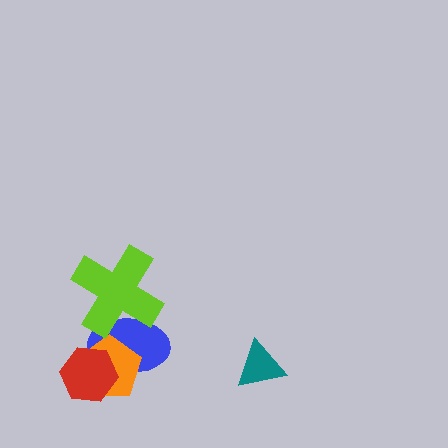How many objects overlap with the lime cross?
1 object overlaps with the lime cross.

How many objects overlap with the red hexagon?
2 objects overlap with the red hexagon.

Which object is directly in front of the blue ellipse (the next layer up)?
The orange pentagon is directly in front of the blue ellipse.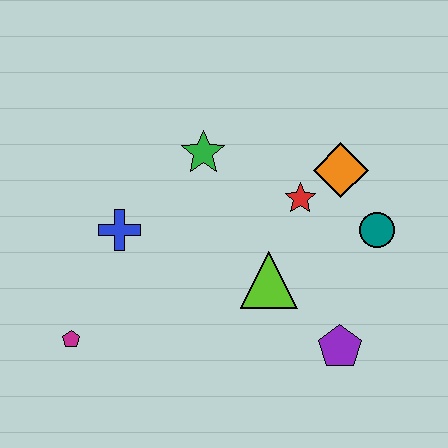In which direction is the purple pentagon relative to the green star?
The purple pentagon is below the green star.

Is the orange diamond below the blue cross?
No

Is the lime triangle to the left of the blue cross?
No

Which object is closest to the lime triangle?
The red star is closest to the lime triangle.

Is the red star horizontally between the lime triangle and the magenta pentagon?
No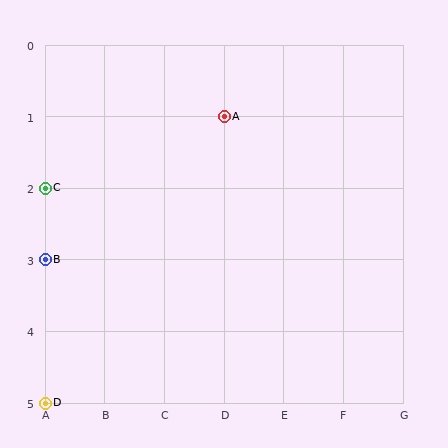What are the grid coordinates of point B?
Point B is at grid coordinates (A, 3).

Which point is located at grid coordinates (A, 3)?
Point B is at (A, 3).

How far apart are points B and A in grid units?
Points B and A are 3 columns and 2 rows apart (about 3.6 grid units diagonally).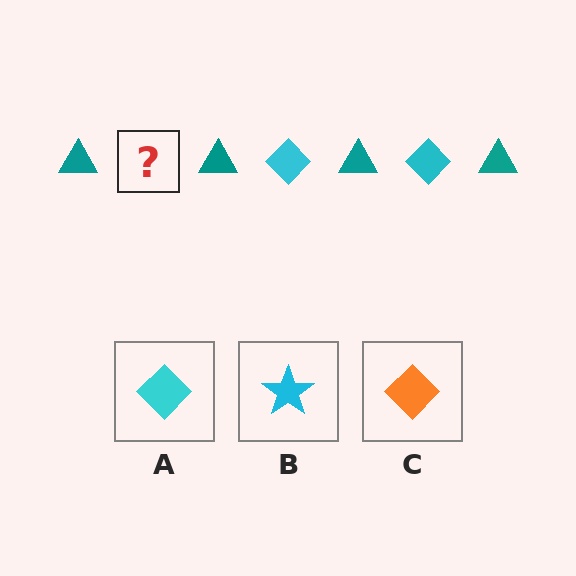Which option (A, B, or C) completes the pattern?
A.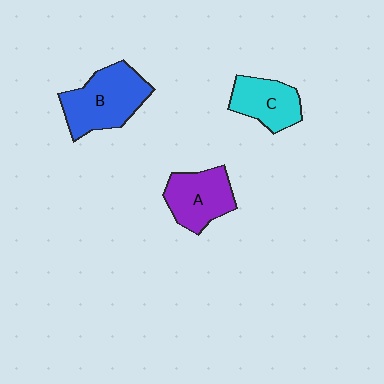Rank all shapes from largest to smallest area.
From largest to smallest: B (blue), A (purple), C (cyan).